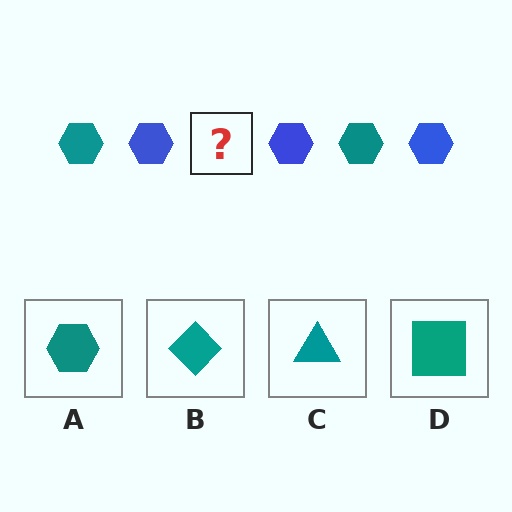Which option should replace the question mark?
Option A.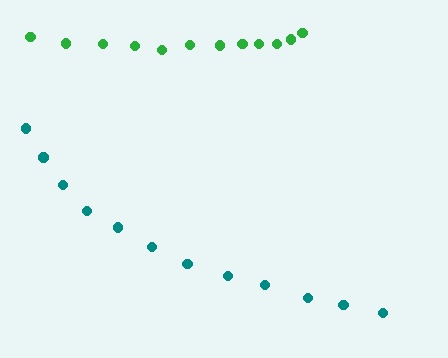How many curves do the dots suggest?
There are 2 distinct paths.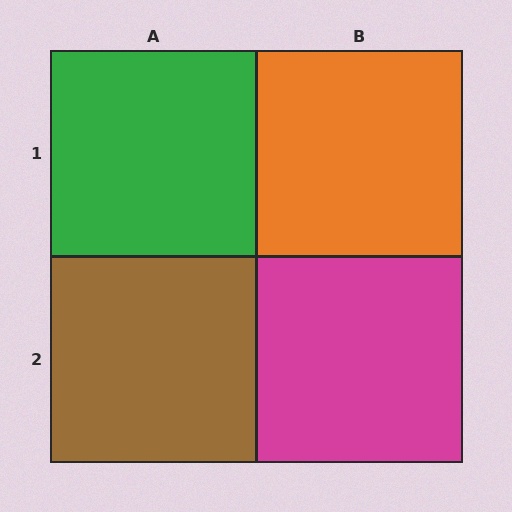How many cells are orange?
1 cell is orange.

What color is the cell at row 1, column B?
Orange.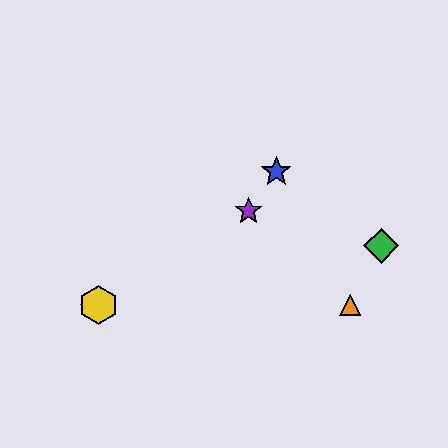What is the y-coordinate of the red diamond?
The red diamond is at y≈305.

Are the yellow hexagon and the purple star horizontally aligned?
No, the yellow hexagon is at y≈305 and the purple star is at y≈211.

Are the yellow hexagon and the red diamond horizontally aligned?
Yes, both are at y≈305.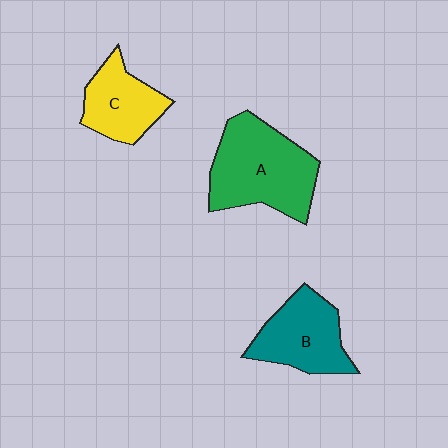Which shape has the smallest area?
Shape C (yellow).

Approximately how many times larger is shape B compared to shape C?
Approximately 1.2 times.